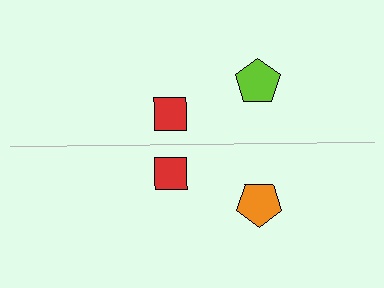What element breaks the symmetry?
The orange pentagon on the bottom side breaks the symmetry — its mirror counterpart is lime.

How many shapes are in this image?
There are 4 shapes in this image.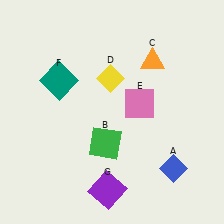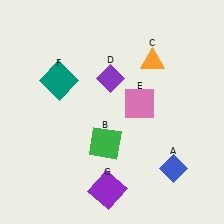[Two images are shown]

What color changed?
The diamond (D) changed from yellow in Image 1 to purple in Image 2.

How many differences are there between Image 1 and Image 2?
There is 1 difference between the two images.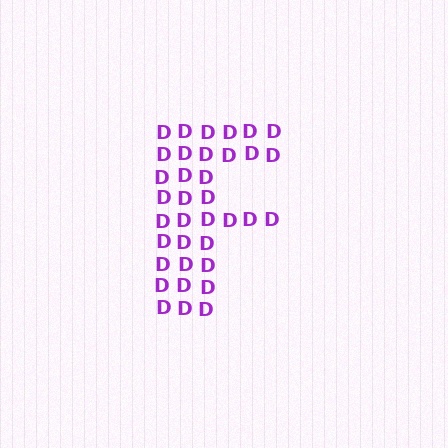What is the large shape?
The large shape is the letter F.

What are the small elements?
The small elements are letter D's.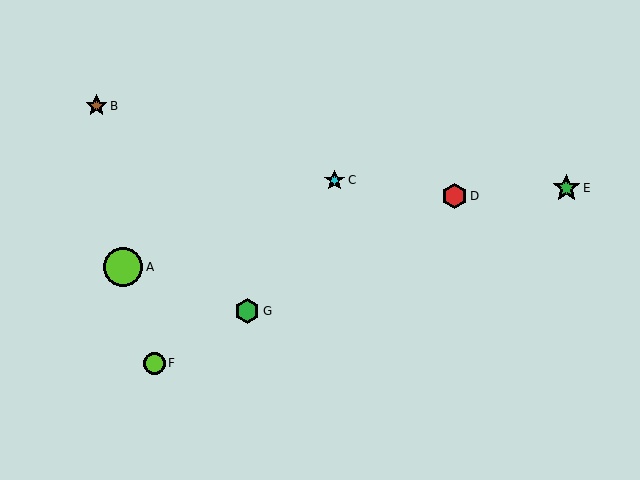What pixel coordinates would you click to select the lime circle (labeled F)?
Click at (154, 363) to select the lime circle F.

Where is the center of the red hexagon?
The center of the red hexagon is at (454, 196).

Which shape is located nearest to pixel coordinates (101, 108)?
The brown star (labeled B) at (96, 106) is nearest to that location.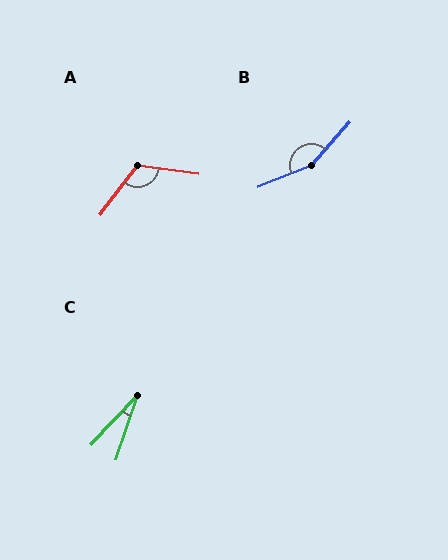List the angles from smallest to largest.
C (25°), A (120°), B (153°).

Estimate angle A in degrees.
Approximately 120 degrees.